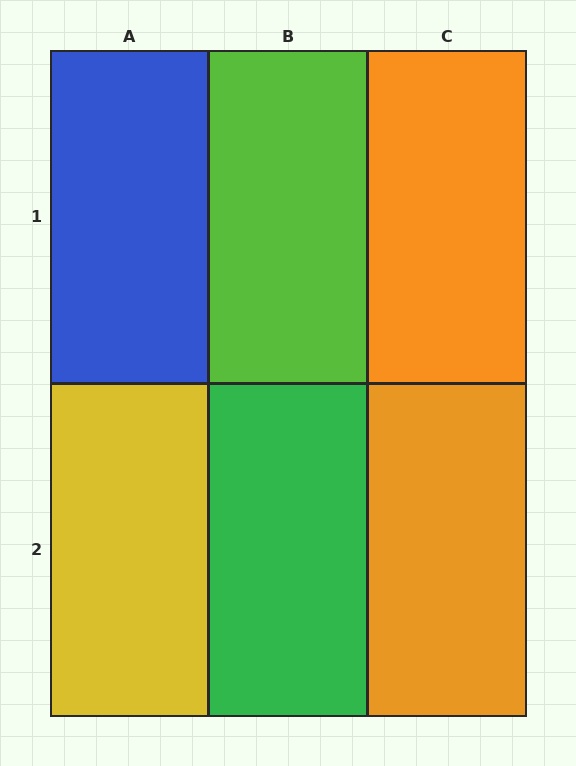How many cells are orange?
2 cells are orange.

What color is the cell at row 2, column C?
Orange.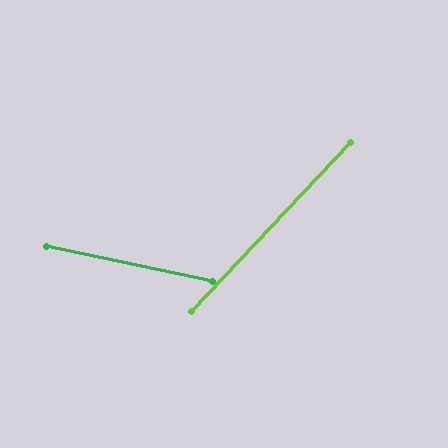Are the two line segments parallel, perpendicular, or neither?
Neither parallel nor perpendicular — they differ by about 58°.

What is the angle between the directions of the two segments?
Approximately 58 degrees.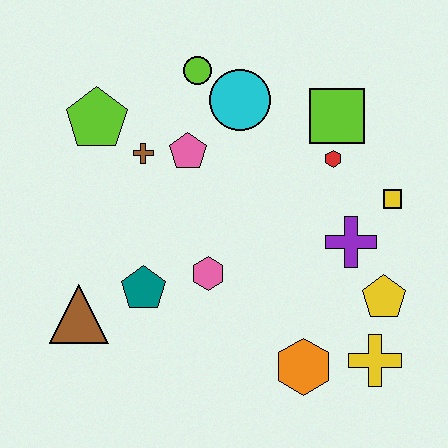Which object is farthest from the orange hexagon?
The lime pentagon is farthest from the orange hexagon.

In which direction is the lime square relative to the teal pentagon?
The lime square is to the right of the teal pentagon.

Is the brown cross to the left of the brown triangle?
No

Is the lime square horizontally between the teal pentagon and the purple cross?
Yes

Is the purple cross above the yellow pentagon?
Yes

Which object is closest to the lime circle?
The cyan circle is closest to the lime circle.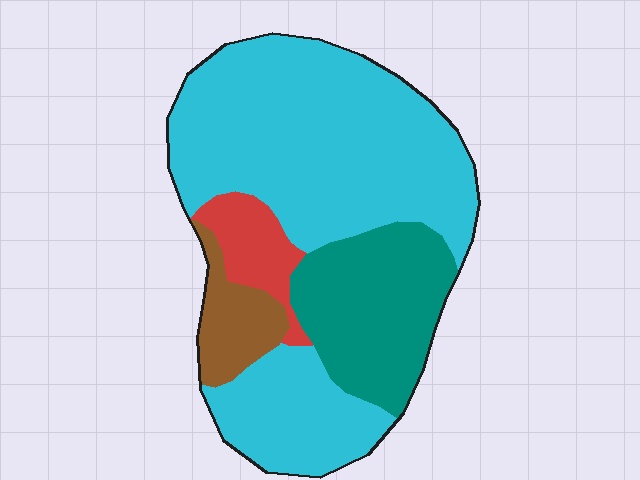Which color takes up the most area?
Cyan, at roughly 65%.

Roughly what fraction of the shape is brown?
Brown takes up about one tenth (1/10) of the shape.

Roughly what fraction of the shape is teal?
Teal covers 22% of the shape.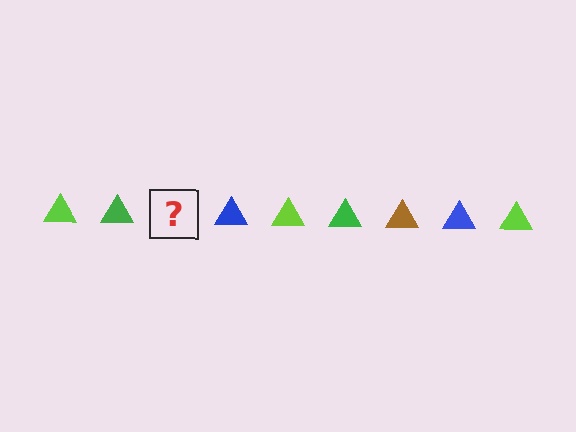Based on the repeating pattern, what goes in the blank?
The blank should be a brown triangle.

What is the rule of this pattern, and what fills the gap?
The rule is that the pattern cycles through lime, green, brown, blue triangles. The gap should be filled with a brown triangle.